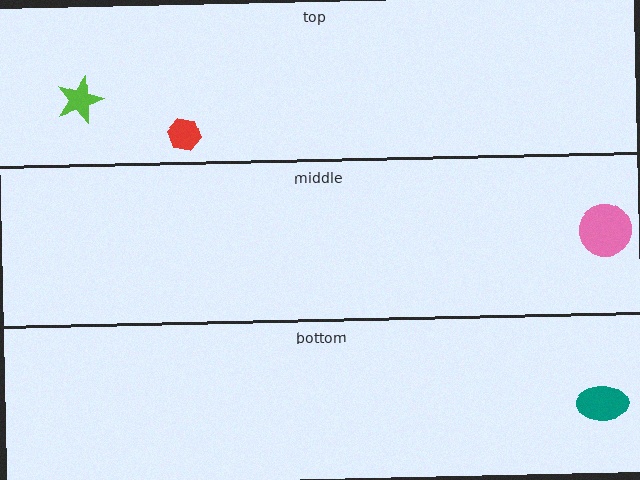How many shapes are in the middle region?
1.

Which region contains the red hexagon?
The top region.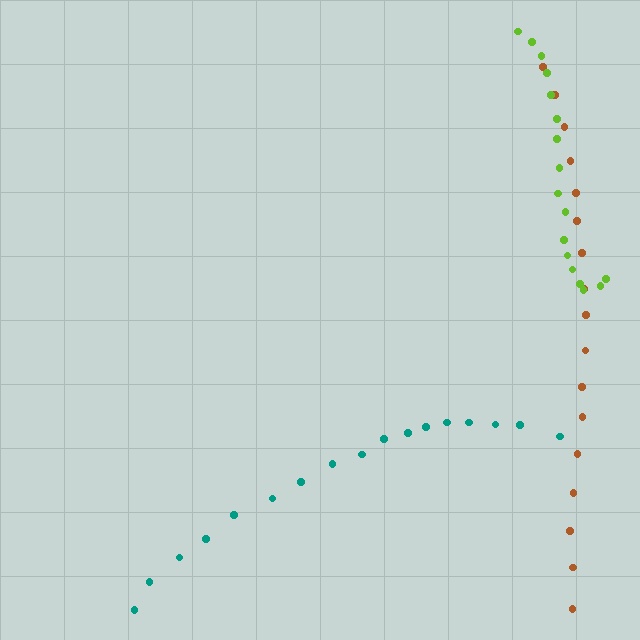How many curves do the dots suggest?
There are 3 distinct paths.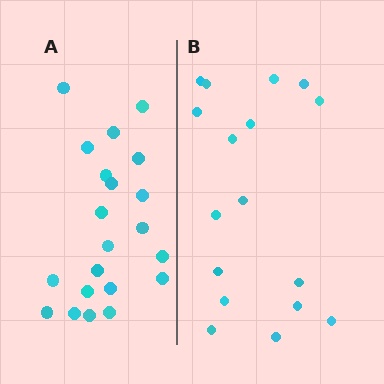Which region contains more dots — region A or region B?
Region A (the left region) has more dots.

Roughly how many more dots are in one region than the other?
Region A has about 4 more dots than region B.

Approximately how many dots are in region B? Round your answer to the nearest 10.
About 20 dots. (The exact count is 17, which rounds to 20.)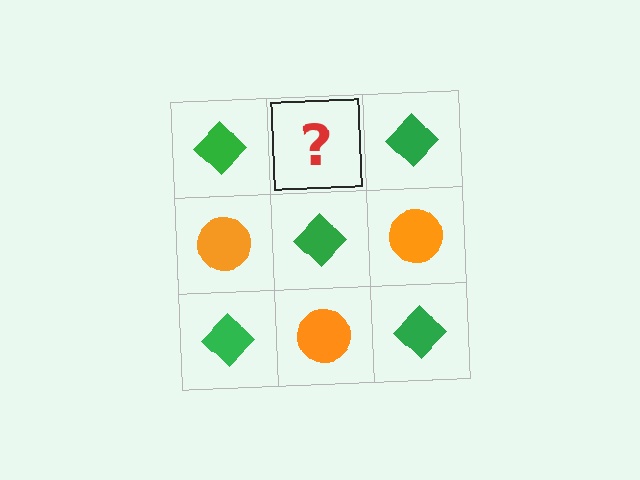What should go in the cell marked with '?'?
The missing cell should contain an orange circle.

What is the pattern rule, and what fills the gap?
The rule is that it alternates green diamond and orange circle in a checkerboard pattern. The gap should be filled with an orange circle.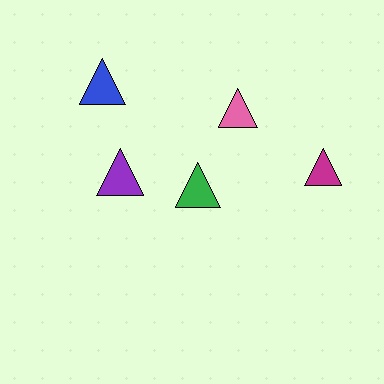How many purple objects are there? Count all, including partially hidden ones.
There is 1 purple object.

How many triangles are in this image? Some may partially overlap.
There are 5 triangles.